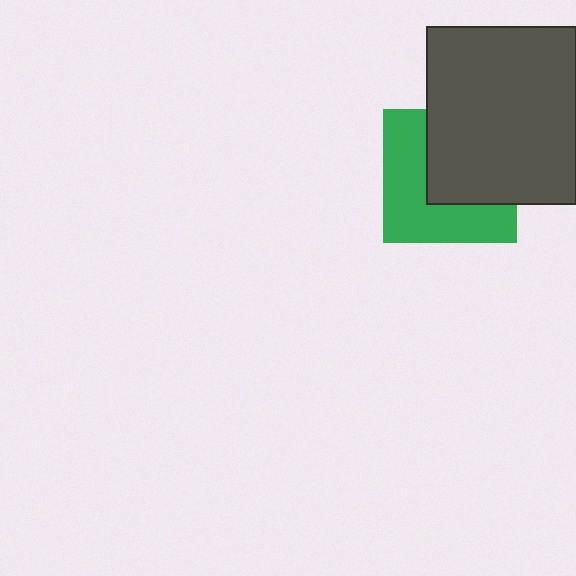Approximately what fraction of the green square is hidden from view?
Roughly 49% of the green square is hidden behind the dark gray rectangle.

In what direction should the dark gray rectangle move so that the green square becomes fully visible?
The dark gray rectangle should move toward the upper-right. That is the shortest direction to clear the overlap and leave the green square fully visible.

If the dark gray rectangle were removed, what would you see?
You would see the complete green square.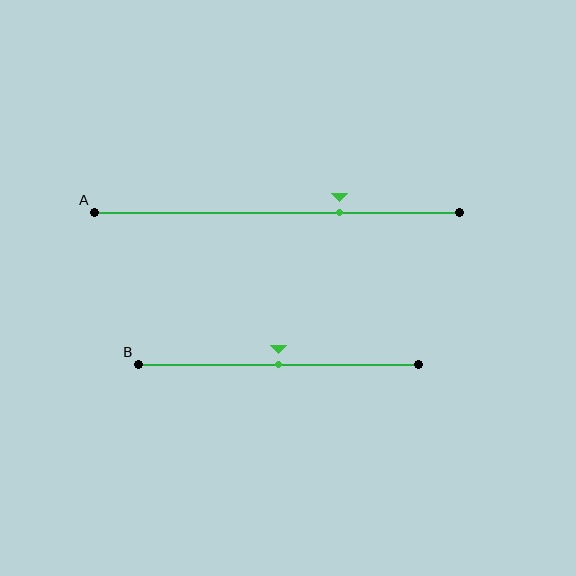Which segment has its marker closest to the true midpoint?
Segment B has its marker closest to the true midpoint.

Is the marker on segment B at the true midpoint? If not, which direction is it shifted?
Yes, the marker on segment B is at the true midpoint.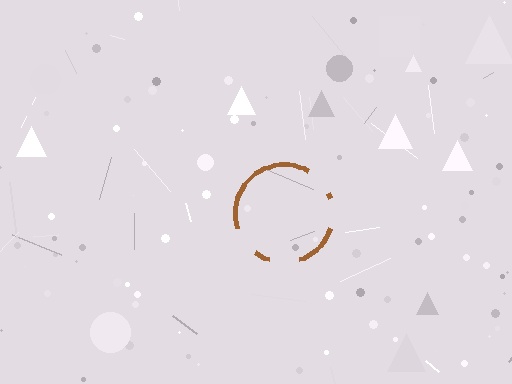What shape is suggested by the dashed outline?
The dashed outline suggests a circle.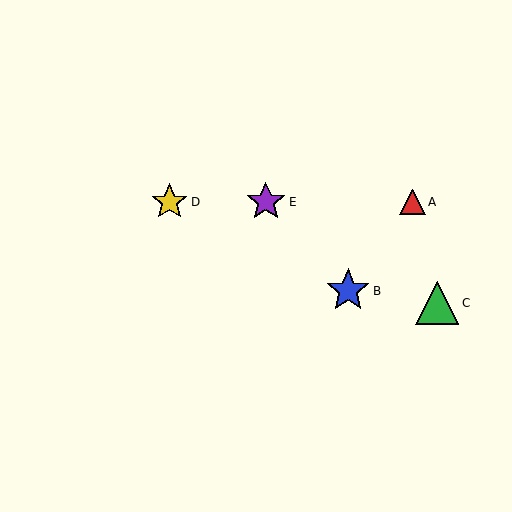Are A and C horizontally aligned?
No, A is at y≈202 and C is at y≈303.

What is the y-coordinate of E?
Object E is at y≈202.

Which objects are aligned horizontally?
Objects A, D, E are aligned horizontally.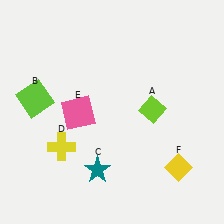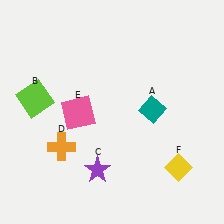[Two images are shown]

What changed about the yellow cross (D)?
In Image 1, D is yellow. In Image 2, it changed to orange.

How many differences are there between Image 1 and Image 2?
There are 3 differences between the two images.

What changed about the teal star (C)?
In Image 1, C is teal. In Image 2, it changed to purple.